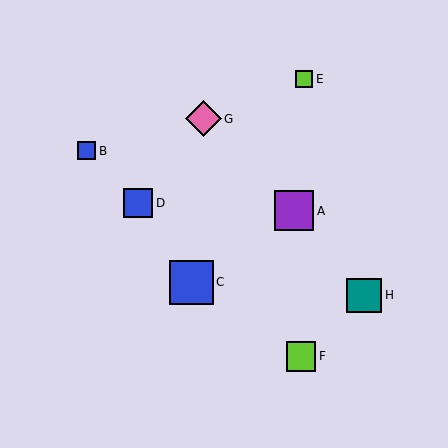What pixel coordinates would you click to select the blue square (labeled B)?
Click at (87, 151) to select the blue square B.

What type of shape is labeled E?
Shape E is a lime square.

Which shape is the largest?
The blue square (labeled C) is the largest.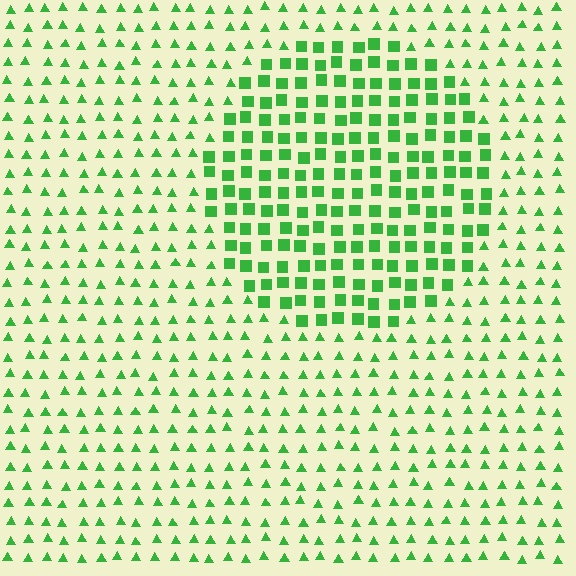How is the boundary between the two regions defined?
The boundary is defined by a change in element shape: squares inside vs. triangles outside. All elements share the same color and spacing.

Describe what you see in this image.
The image is filled with small green elements arranged in a uniform grid. A circle-shaped region contains squares, while the surrounding area contains triangles. The boundary is defined purely by the change in element shape.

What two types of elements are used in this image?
The image uses squares inside the circle region and triangles outside it.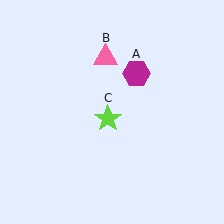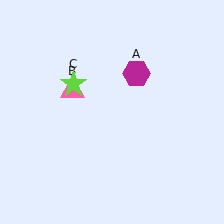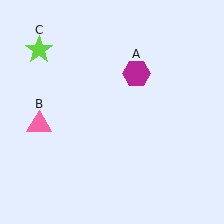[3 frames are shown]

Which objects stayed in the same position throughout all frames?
Magenta hexagon (object A) remained stationary.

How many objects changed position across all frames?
2 objects changed position: pink triangle (object B), lime star (object C).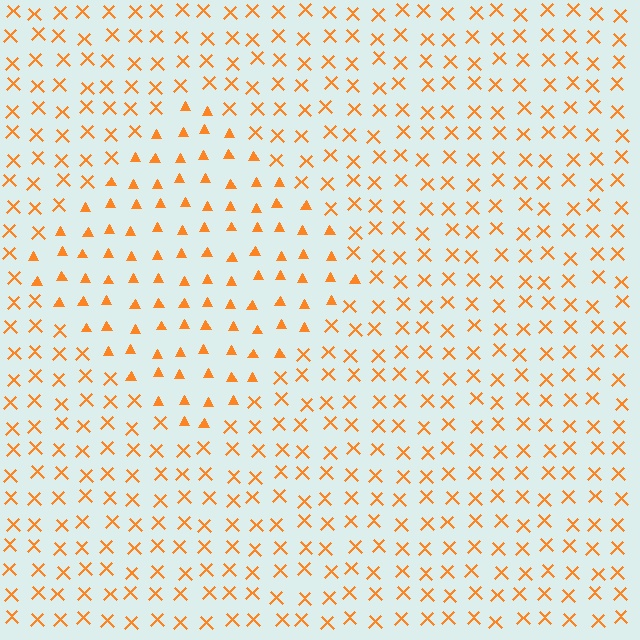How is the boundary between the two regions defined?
The boundary is defined by a change in element shape: triangles inside vs. X marks outside. All elements share the same color and spacing.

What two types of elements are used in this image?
The image uses triangles inside the diamond region and X marks outside it.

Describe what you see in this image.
The image is filled with small orange elements arranged in a uniform grid. A diamond-shaped region contains triangles, while the surrounding area contains X marks. The boundary is defined purely by the change in element shape.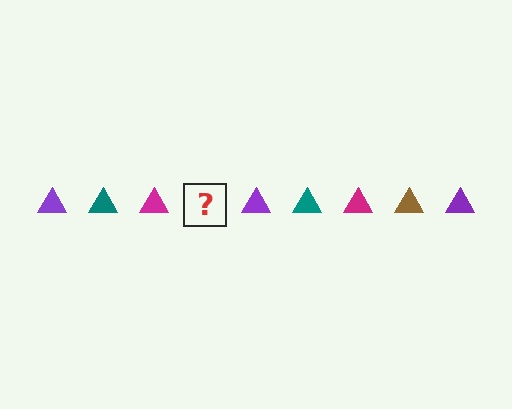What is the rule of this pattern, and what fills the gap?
The rule is that the pattern cycles through purple, teal, magenta, brown triangles. The gap should be filled with a brown triangle.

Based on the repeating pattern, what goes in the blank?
The blank should be a brown triangle.